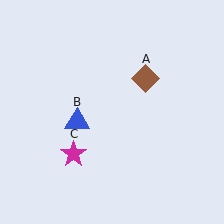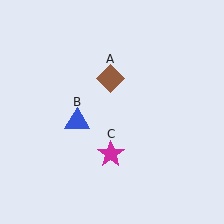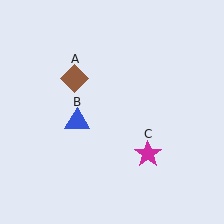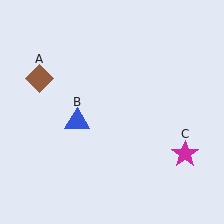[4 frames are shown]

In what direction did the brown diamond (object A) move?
The brown diamond (object A) moved left.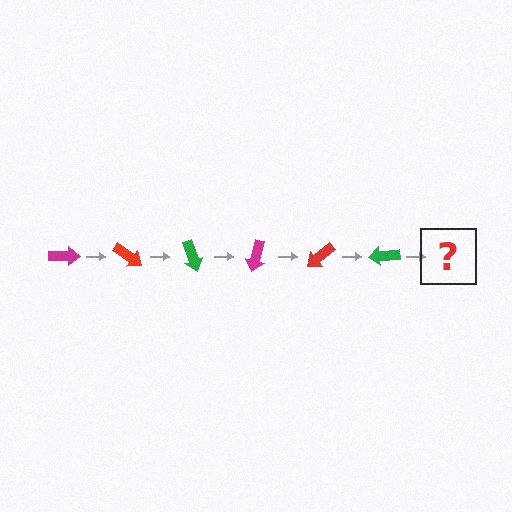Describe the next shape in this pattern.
It should be a magenta arrow, rotated 210 degrees from the start.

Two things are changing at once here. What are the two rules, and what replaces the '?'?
The two rules are that it rotates 35 degrees each step and the color cycles through magenta, red, and green. The '?' should be a magenta arrow, rotated 210 degrees from the start.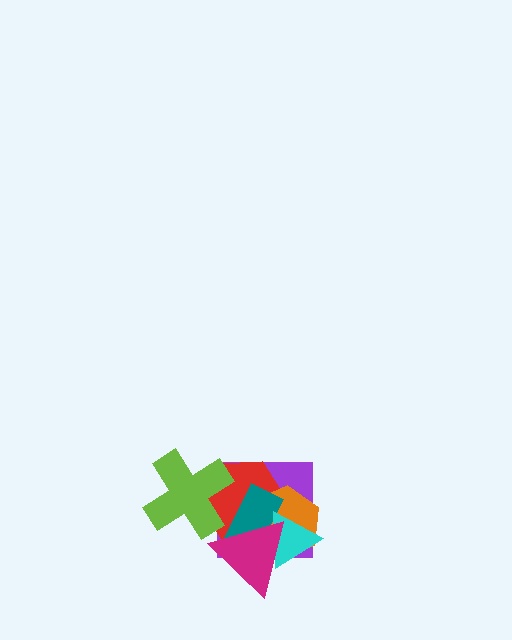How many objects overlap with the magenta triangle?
5 objects overlap with the magenta triangle.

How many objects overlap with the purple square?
6 objects overlap with the purple square.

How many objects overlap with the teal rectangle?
5 objects overlap with the teal rectangle.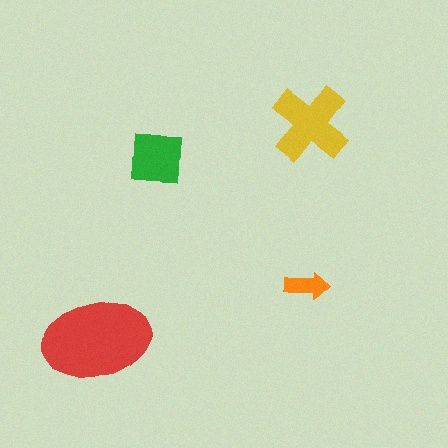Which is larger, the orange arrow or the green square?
The green square.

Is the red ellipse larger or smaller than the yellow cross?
Larger.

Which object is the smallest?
The orange arrow.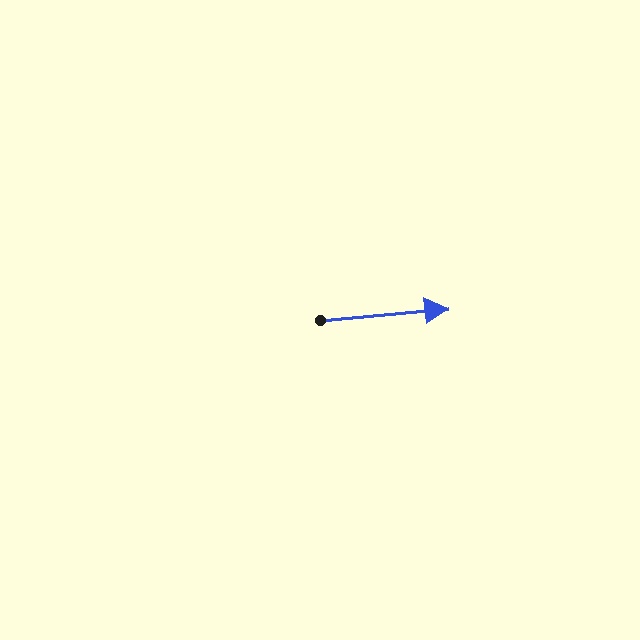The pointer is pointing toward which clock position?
Roughly 3 o'clock.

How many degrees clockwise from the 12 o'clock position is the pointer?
Approximately 85 degrees.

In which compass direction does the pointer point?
East.